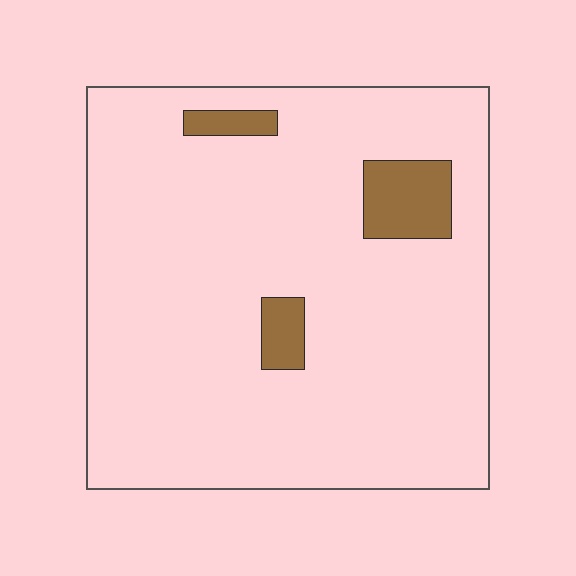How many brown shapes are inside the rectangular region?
3.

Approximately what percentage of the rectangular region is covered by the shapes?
Approximately 10%.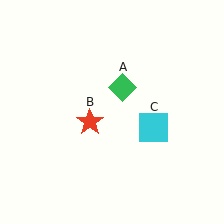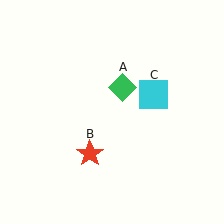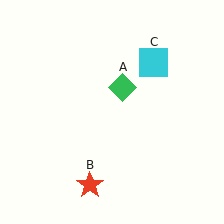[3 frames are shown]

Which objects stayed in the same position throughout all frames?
Green diamond (object A) remained stationary.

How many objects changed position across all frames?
2 objects changed position: red star (object B), cyan square (object C).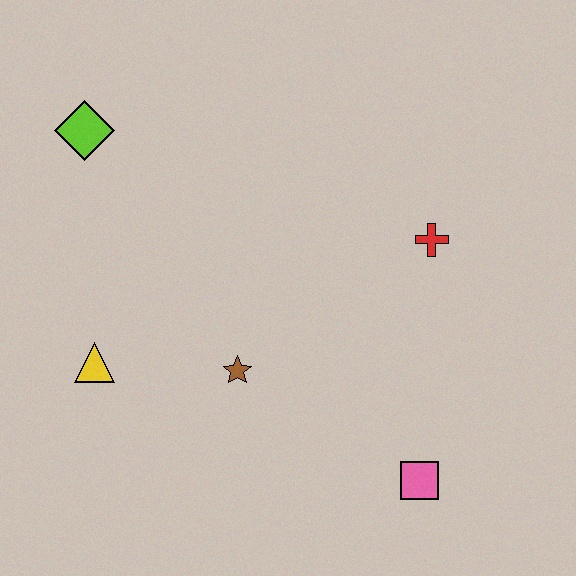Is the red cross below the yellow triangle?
No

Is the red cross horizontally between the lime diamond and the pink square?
No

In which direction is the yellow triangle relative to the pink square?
The yellow triangle is to the left of the pink square.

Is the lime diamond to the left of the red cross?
Yes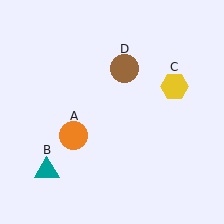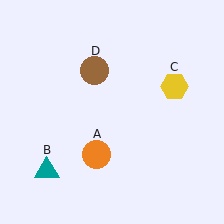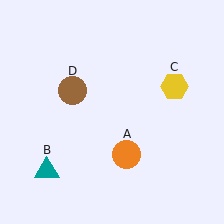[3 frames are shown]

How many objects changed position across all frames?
2 objects changed position: orange circle (object A), brown circle (object D).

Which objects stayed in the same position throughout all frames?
Teal triangle (object B) and yellow hexagon (object C) remained stationary.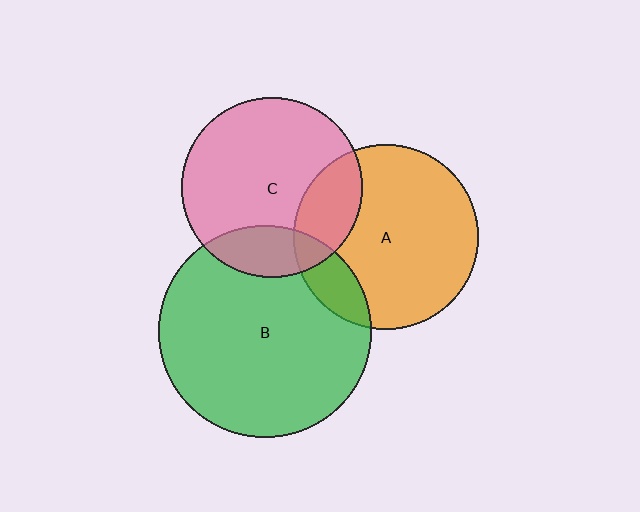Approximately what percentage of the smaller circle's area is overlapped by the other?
Approximately 20%.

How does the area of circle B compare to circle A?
Approximately 1.3 times.